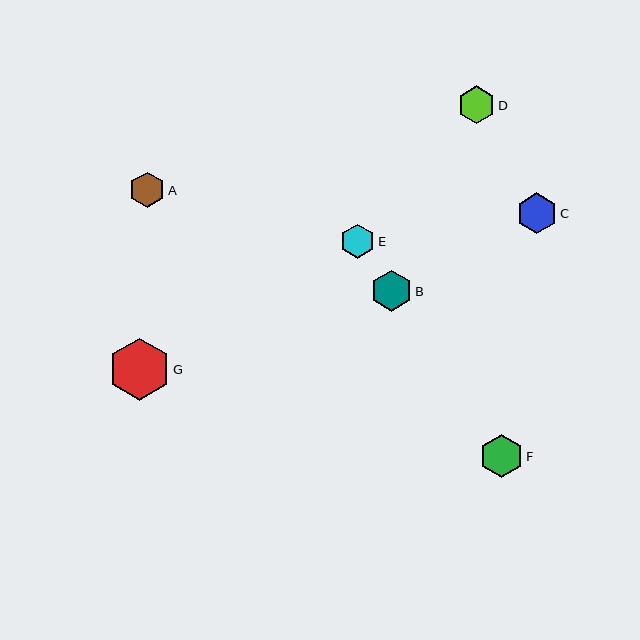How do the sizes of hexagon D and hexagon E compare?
Hexagon D and hexagon E are approximately the same size.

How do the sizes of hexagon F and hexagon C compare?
Hexagon F and hexagon C are approximately the same size.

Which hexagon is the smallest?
Hexagon E is the smallest with a size of approximately 35 pixels.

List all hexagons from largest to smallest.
From largest to smallest: G, F, C, B, D, A, E.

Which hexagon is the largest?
Hexagon G is the largest with a size of approximately 62 pixels.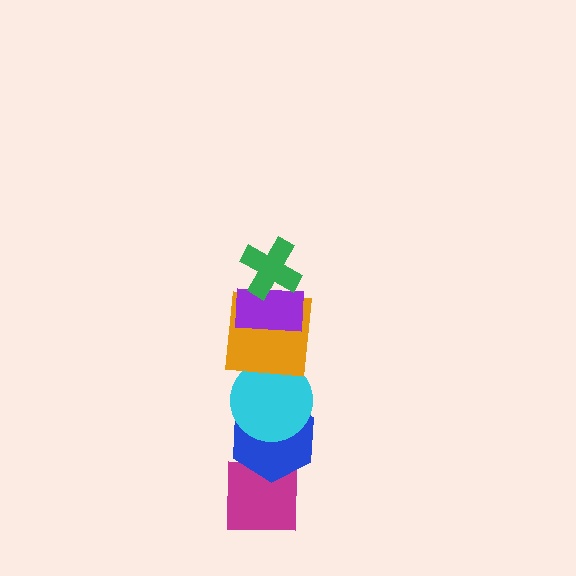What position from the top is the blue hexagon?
The blue hexagon is 5th from the top.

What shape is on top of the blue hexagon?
The cyan circle is on top of the blue hexagon.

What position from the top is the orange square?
The orange square is 3rd from the top.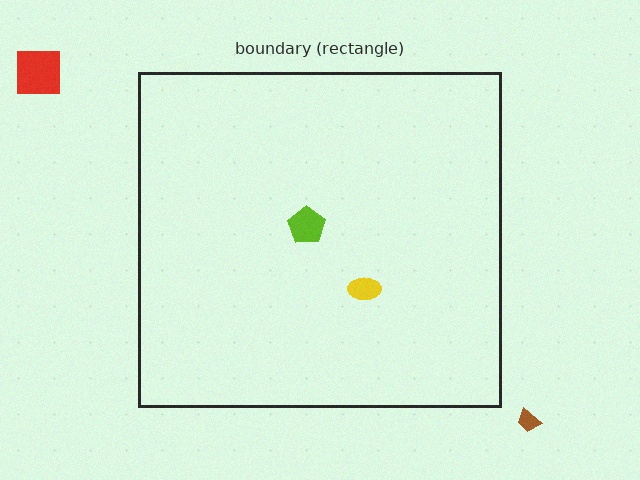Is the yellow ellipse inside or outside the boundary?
Inside.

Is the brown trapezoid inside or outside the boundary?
Outside.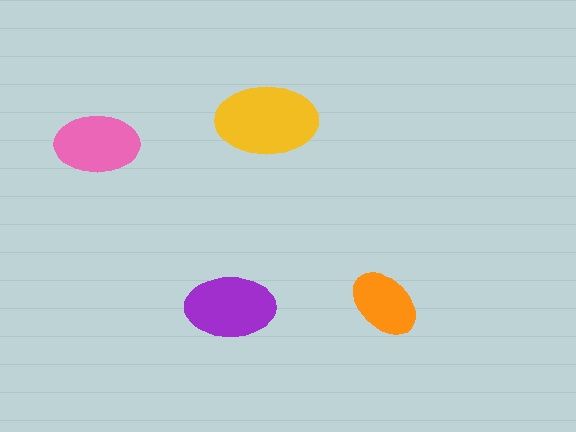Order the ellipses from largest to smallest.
the yellow one, the purple one, the pink one, the orange one.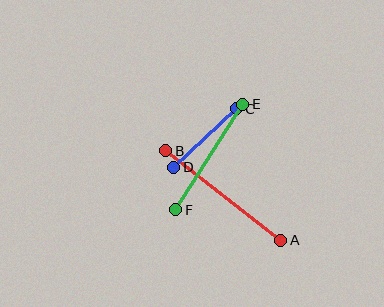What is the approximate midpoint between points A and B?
The midpoint is at approximately (223, 196) pixels.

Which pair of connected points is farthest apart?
Points A and B are farthest apart.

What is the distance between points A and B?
The distance is approximately 146 pixels.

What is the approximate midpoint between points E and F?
The midpoint is at approximately (209, 157) pixels.